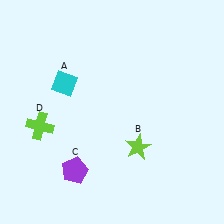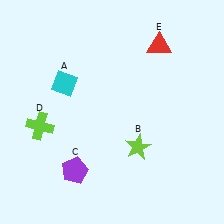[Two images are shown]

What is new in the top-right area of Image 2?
A red triangle (E) was added in the top-right area of Image 2.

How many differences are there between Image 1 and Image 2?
There is 1 difference between the two images.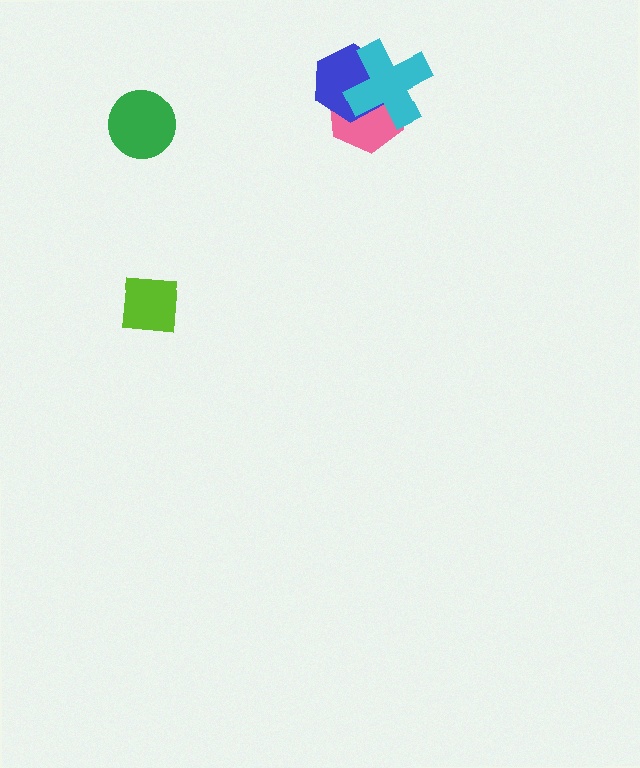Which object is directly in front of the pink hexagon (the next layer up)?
The blue hexagon is directly in front of the pink hexagon.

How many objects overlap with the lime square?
0 objects overlap with the lime square.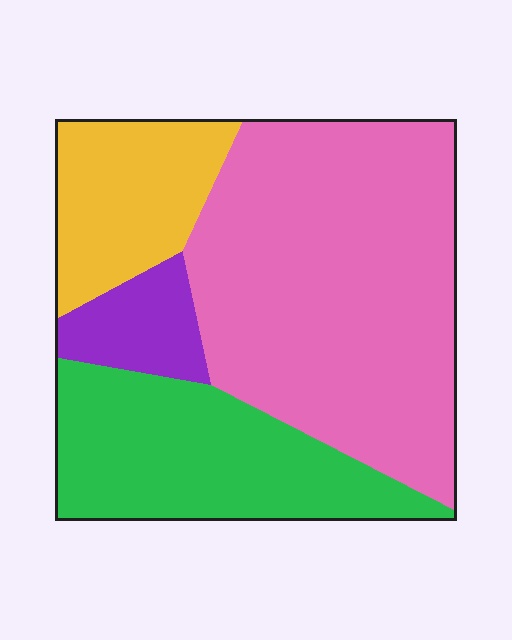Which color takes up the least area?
Purple, at roughly 10%.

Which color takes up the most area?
Pink, at roughly 50%.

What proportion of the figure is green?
Green covers roughly 25% of the figure.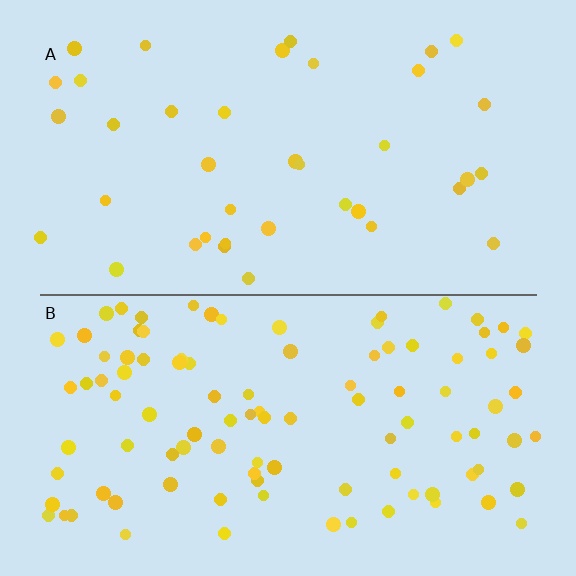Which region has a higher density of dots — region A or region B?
B (the bottom).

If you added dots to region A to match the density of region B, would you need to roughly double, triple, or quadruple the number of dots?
Approximately triple.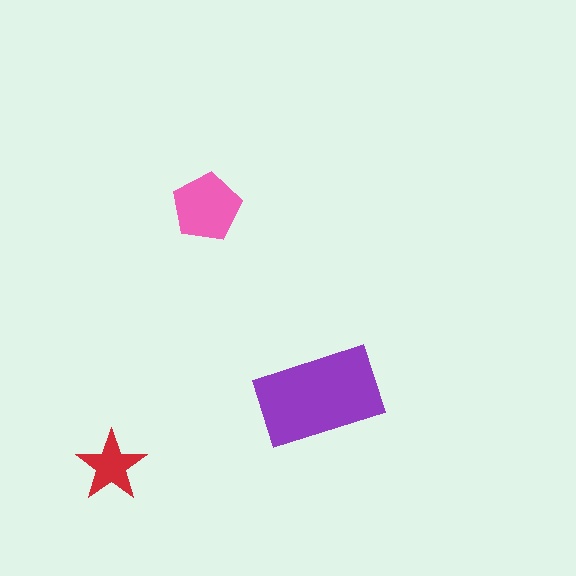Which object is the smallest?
The red star.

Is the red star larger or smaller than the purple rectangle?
Smaller.